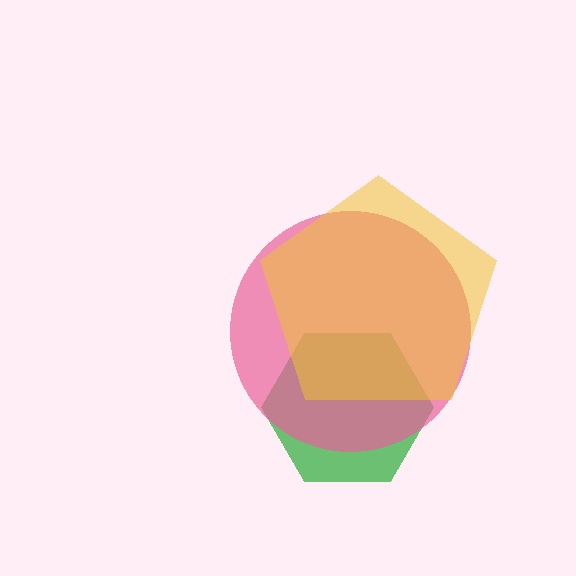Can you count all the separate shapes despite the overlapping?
Yes, there are 3 separate shapes.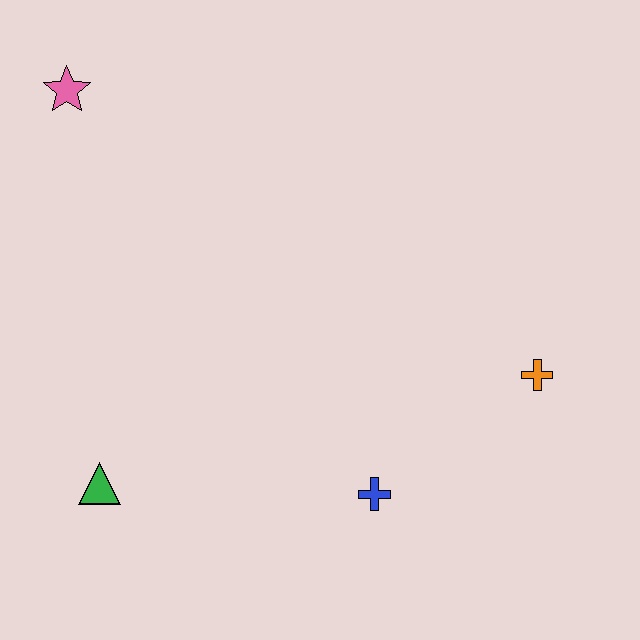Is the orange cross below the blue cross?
No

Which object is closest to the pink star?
The green triangle is closest to the pink star.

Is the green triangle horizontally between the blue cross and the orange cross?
No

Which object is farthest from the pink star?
The orange cross is farthest from the pink star.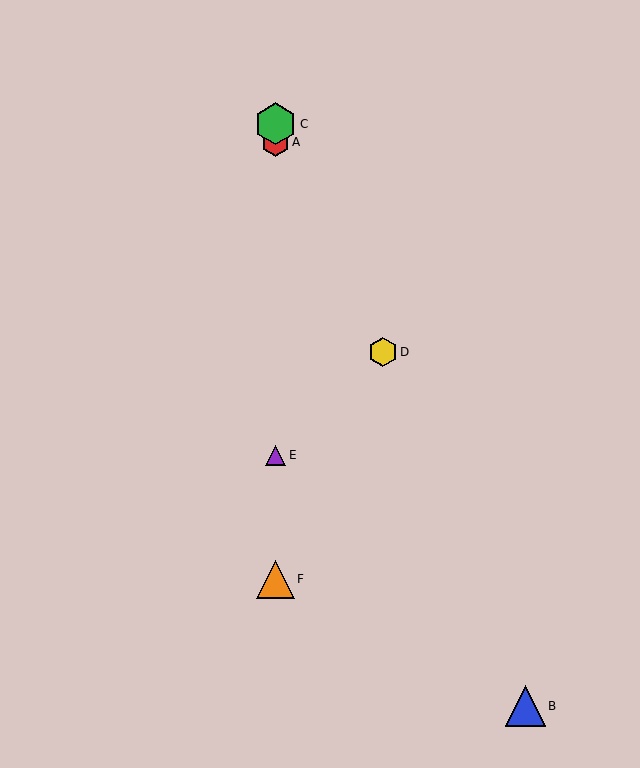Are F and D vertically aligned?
No, F is at x≈276 and D is at x≈383.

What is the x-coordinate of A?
Object A is at x≈276.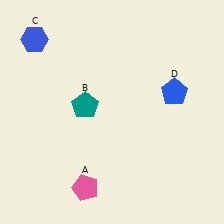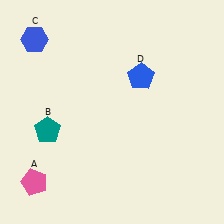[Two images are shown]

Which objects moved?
The objects that moved are: the pink pentagon (A), the teal pentagon (B), the blue pentagon (D).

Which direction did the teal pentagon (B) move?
The teal pentagon (B) moved left.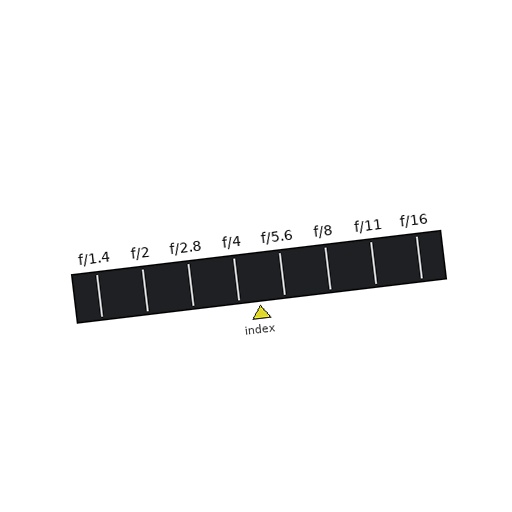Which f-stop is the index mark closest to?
The index mark is closest to f/4.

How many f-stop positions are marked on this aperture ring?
There are 8 f-stop positions marked.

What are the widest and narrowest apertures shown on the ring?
The widest aperture shown is f/1.4 and the narrowest is f/16.